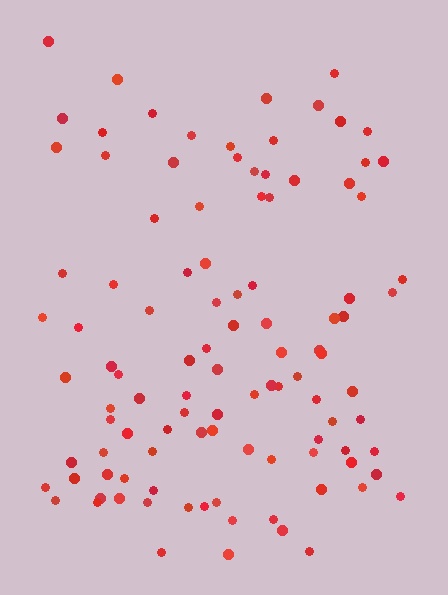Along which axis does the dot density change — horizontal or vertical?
Vertical.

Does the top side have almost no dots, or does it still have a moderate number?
Still a moderate number, just noticeably fewer than the bottom.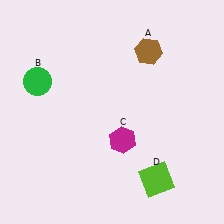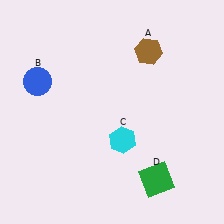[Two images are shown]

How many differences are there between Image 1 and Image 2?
There are 3 differences between the two images.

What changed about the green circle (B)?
In Image 1, B is green. In Image 2, it changed to blue.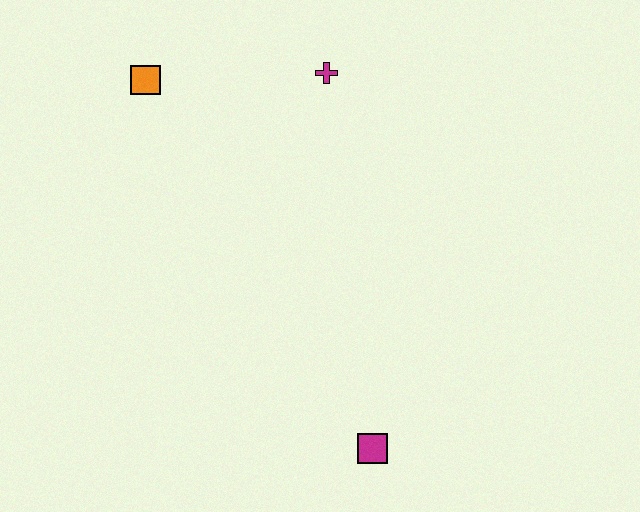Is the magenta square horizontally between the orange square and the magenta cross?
No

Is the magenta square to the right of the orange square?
Yes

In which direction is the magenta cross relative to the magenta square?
The magenta cross is above the magenta square.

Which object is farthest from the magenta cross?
The magenta square is farthest from the magenta cross.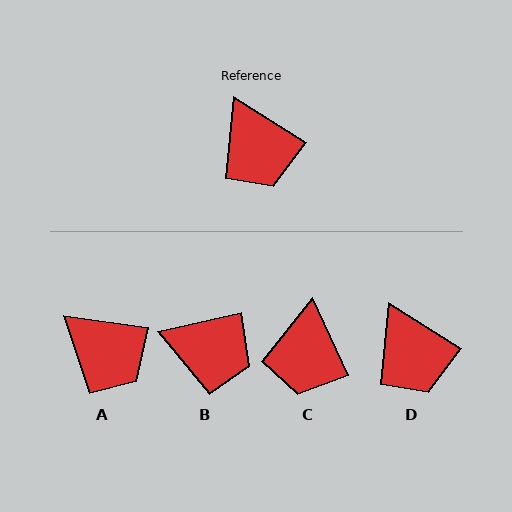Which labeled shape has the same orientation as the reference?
D.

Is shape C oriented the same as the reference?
No, it is off by about 33 degrees.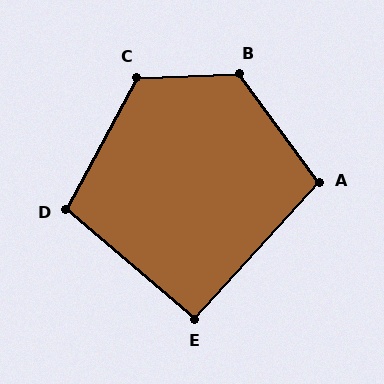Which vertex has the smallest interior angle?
E, at approximately 92 degrees.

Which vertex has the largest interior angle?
B, at approximately 124 degrees.